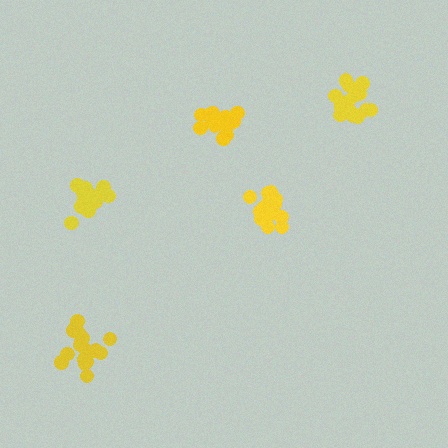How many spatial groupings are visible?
There are 5 spatial groupings.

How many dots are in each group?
Group 1: 19 dots, Group 2: 17 dots, Group 3: 14 dots, Group 4: 17 dots, Group 5: 15 dots (82 total).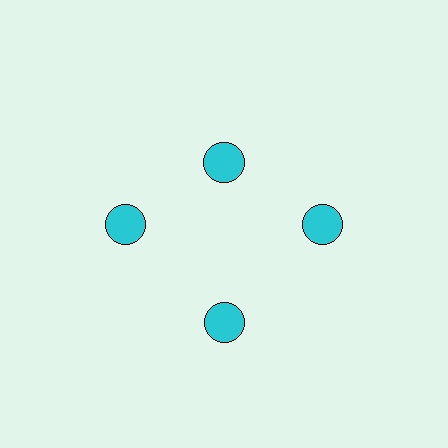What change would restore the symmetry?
The symmetry would be restored by moving it outward, back onto the ring so that all 4 circles sit at equal angles and equal distance from the center.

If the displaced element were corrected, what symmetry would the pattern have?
It would have 4-fold rotational symmetry — the pattern would map onto itself every 90 degrees.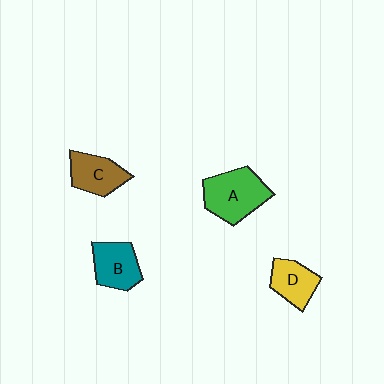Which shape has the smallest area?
Shape D (yellow).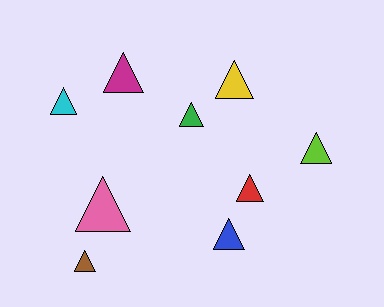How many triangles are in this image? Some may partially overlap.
There are 9 triangles.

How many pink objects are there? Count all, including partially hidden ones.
There is 1 pink object.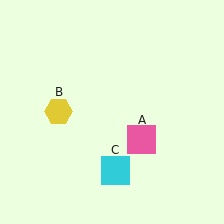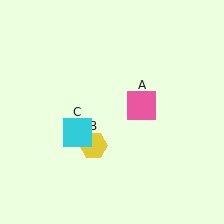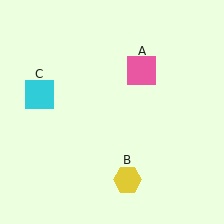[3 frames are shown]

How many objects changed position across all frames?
3 objects changed position: pink square (object A), yellow hexagon (object B), cyan square (object C).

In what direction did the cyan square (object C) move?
The cyan square (object C) moved up and to the left.